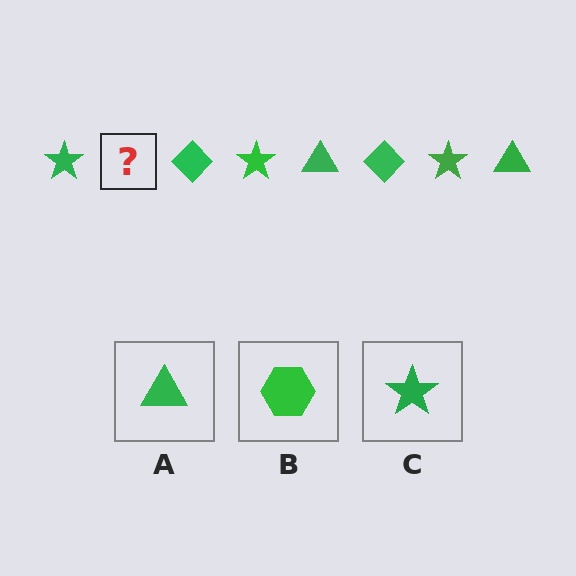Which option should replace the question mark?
Option A.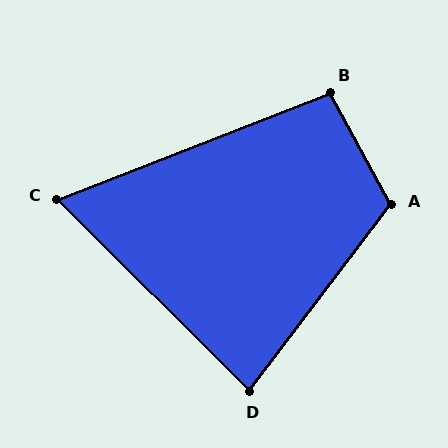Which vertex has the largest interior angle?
A, at approximately 114 degrees.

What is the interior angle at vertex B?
Approximately 98 degrees (obtuse).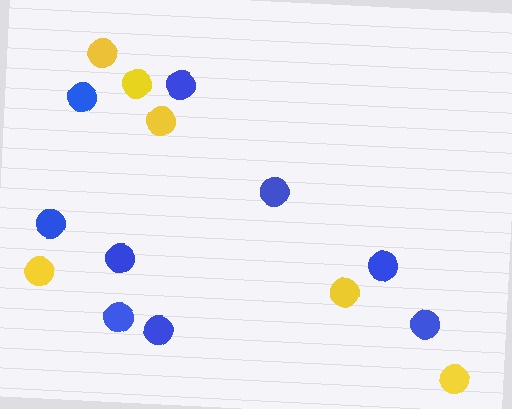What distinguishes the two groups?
There are 2 groups: one group of yellow circles (6) and one group of blue circles (9).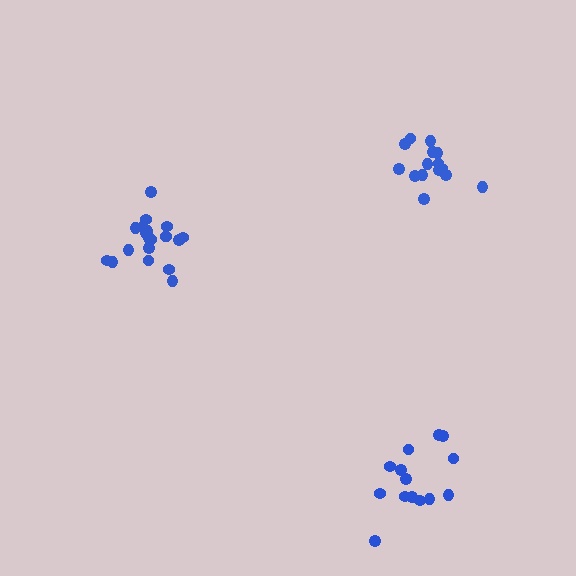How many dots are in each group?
Group 1: 15 dots, Group 2: 20 dots, Group 3: 14 dots (49 total).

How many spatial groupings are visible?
There are 3 spatial groupings.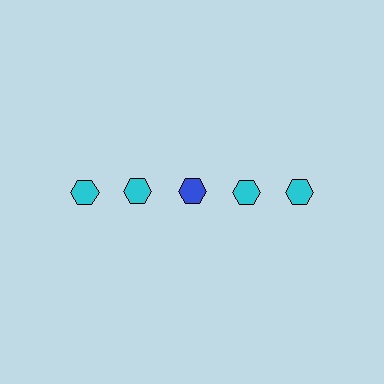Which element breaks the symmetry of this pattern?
The blue hexagon in the top row, center column breaks the symmetry. All other shapes are cyan hexagons.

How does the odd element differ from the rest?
It has a different color: blue instead of cyan.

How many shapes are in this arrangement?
There are 5 shapes arranged in a grid pattern.